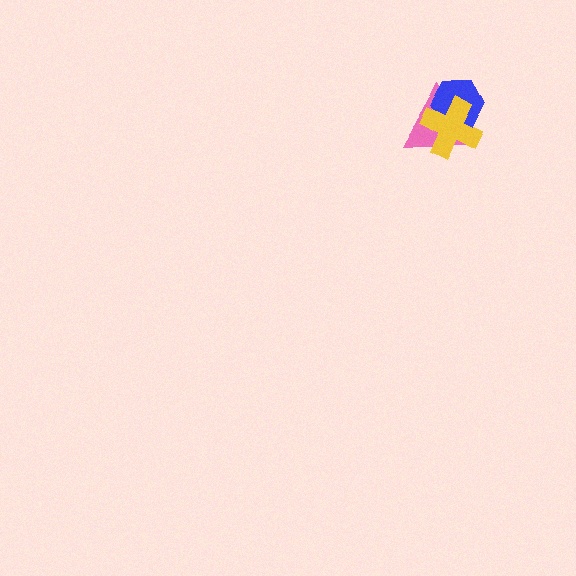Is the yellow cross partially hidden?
No, no other shape covers it.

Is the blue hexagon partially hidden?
Yes, it is partially covered by another shape.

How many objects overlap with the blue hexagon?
2 objects overlap with the blue hexagon.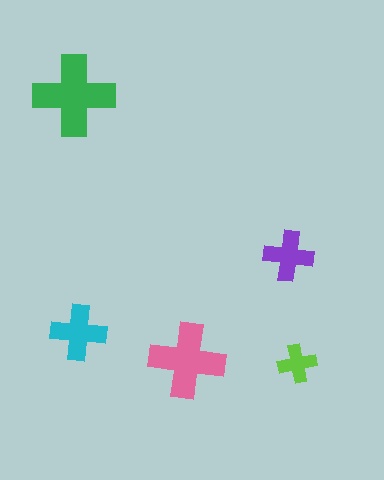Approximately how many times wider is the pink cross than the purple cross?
About 1.5 times wider.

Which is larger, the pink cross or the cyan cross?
The pink one.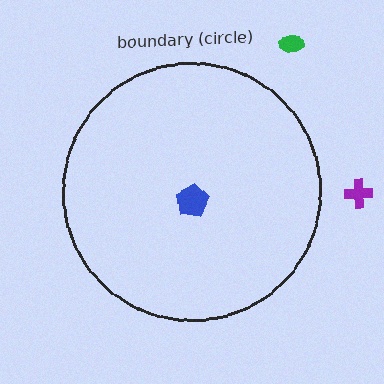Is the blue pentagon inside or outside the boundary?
Inside.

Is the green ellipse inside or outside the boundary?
Outside.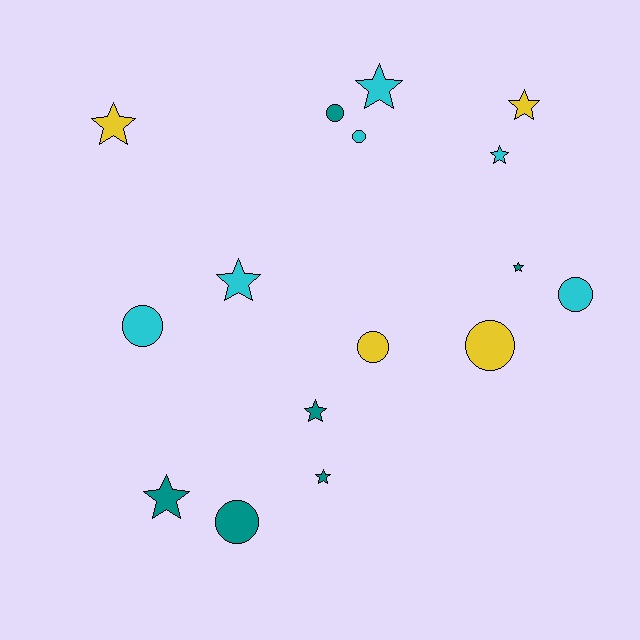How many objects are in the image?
There are 16 objects.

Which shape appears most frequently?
Star, with 9 objects.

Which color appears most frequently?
Cyan, with 6 objects.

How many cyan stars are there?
There are 3 cyan stars.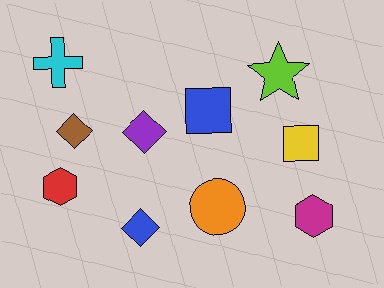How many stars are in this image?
There is 1 star.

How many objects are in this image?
There are 10 objects.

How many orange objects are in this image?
There is 1 orange object.